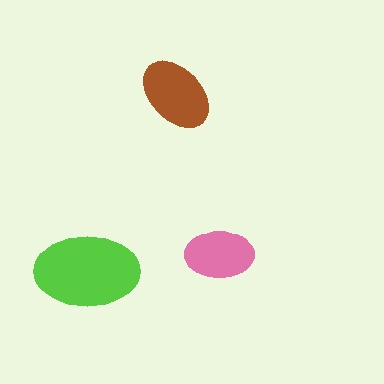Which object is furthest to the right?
The pink ellipse is rightmost.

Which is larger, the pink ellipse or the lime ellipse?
The lime one.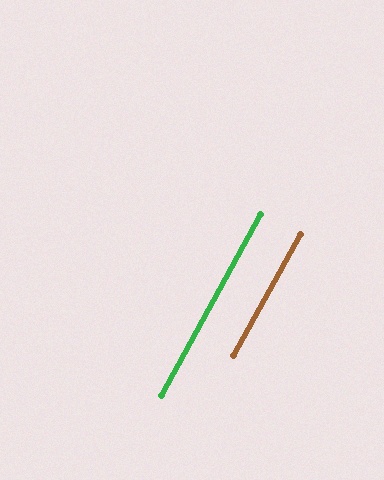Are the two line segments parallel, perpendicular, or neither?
Parallel — their directions differ by only 0.4°.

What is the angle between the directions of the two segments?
Approximately 0 degrees.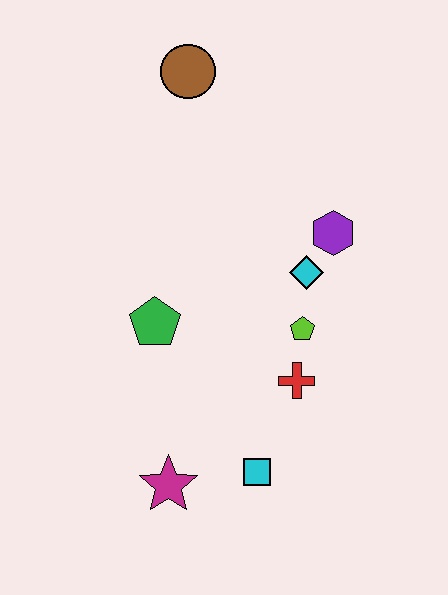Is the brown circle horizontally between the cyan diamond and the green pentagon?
Yes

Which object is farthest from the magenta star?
The brown circle is farthest from the magenta star.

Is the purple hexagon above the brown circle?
No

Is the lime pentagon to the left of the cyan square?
No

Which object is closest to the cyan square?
The magenta star is closest to the cyan square.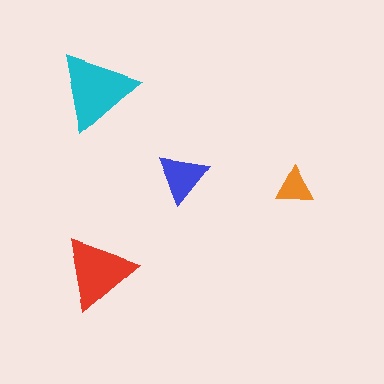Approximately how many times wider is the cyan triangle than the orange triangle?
About 2 times wider.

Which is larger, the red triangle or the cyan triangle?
The cyan one.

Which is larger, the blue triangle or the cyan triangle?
The cyan one.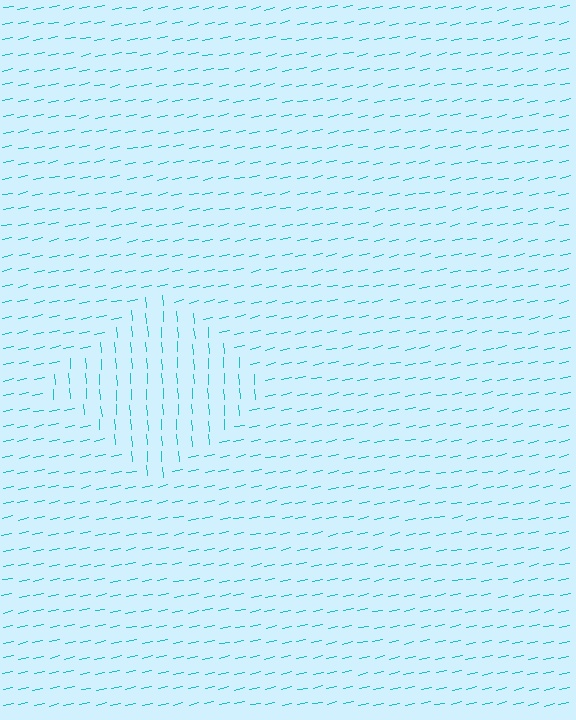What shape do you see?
I see a diamond.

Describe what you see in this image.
The image is filled with small cyan line segments. A diamond region in the image has lines oriented differently from the surrounding lines, creating a visible texture boundary.